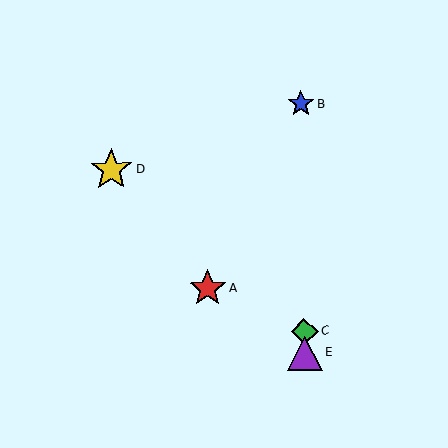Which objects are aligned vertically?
Objects B, C, E are aligned vertically.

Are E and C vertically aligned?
Yes, both are at x≈305.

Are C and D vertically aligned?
No, C is at x≈304 and D is at x≈111.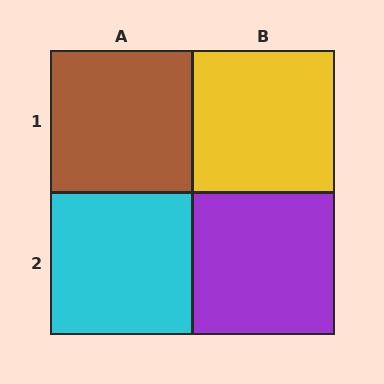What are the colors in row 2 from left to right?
Cyan, purple.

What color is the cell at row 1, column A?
Brown.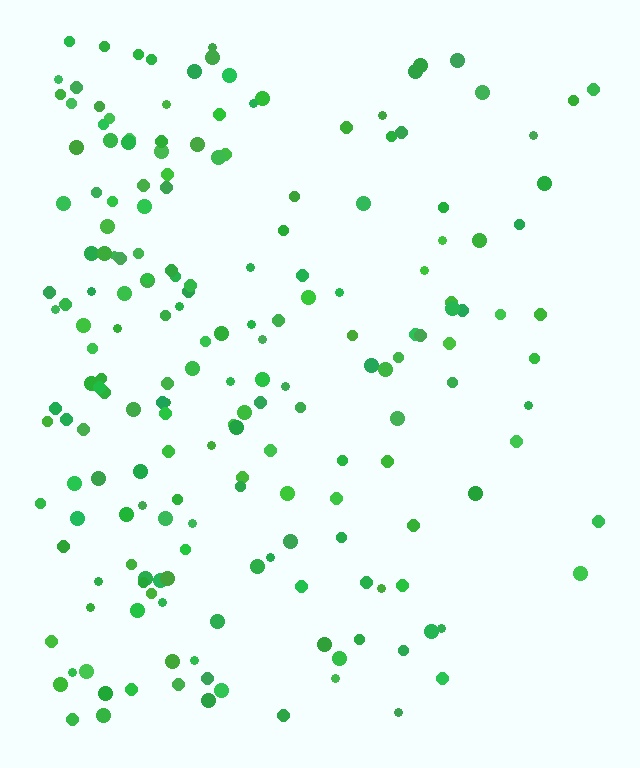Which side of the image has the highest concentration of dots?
The left.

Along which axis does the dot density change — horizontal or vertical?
Horizontal.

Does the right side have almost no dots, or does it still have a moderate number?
Still a moderate number, just noticeably fewer than the left.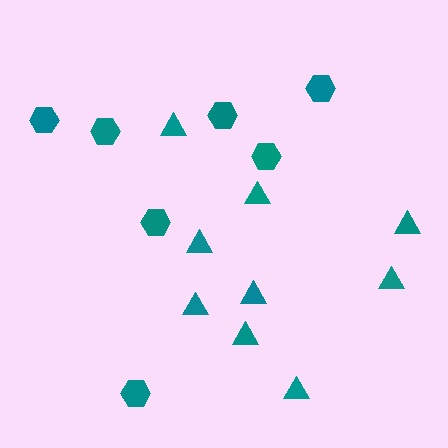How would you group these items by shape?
There are 2 groups: one group of hexagons (7) and one group of triangles (9).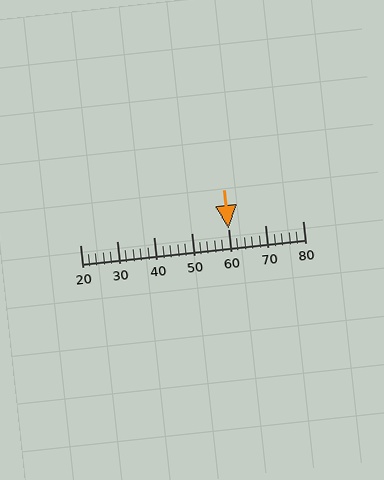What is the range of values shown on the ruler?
The ruler shows values from 20 to 80.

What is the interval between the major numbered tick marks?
The major tick marks are spaced 10 units apart.